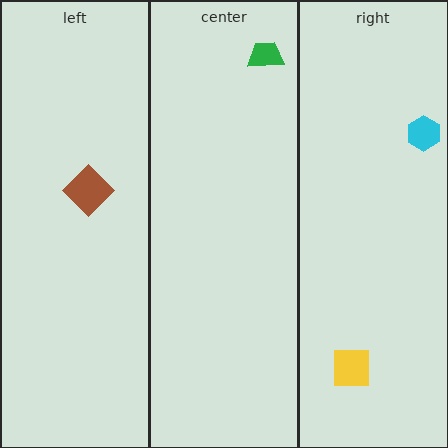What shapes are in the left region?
The brown diamond.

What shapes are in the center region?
The green trapezoid.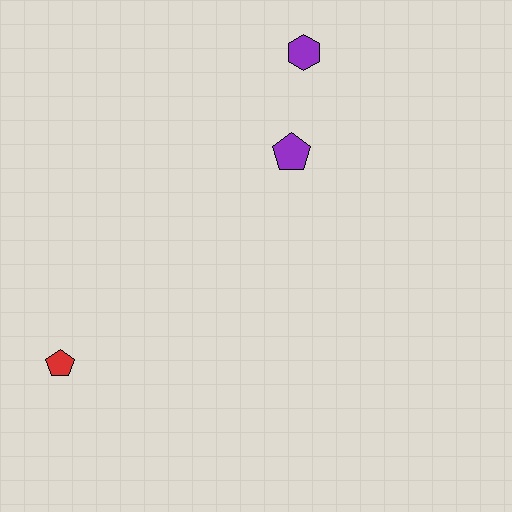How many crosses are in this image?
There are no crosses.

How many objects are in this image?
There are 3 objects.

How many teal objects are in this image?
There are no teal objects.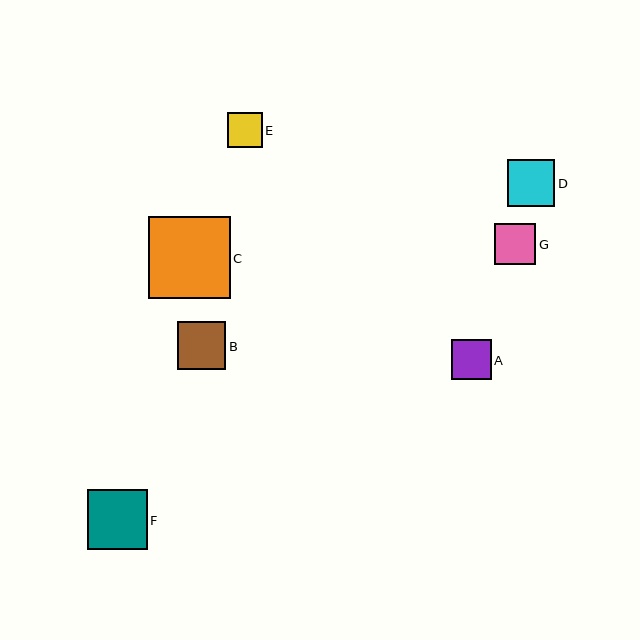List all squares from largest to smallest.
From largest to smallest: C, F, B, D, G, A, E.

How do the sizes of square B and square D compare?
Square B and square D are approximately the same size.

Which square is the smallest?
Square E is the smallest with a size of approximately 35 pixels.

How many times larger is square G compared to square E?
Square G is approximately 1.2 times the size of square E.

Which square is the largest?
Square C is the largest with a size of approximately 82 pixels.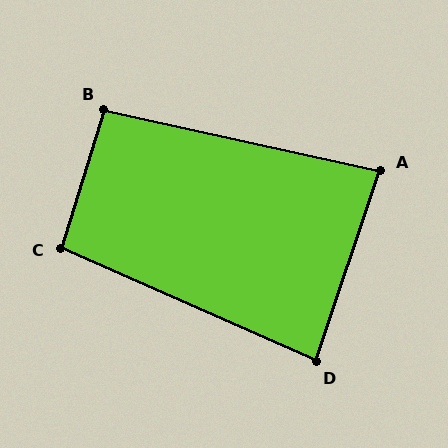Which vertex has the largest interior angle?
C, at approximately 96 degrees.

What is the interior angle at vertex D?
Approximately 85 degrees (acute).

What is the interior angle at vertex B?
Approximately 95 degrees (obtuse).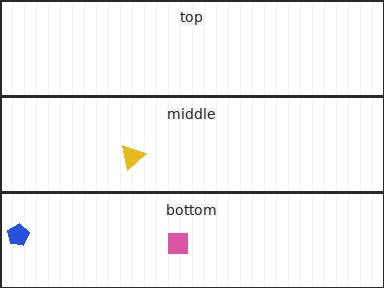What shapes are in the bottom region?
The blue pentagon, the pink square.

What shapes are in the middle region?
The yellow triangle.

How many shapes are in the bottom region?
2.